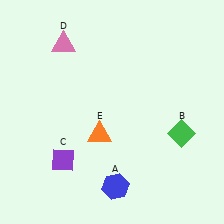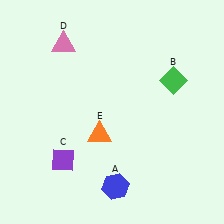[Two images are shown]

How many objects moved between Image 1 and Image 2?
1 object moved between the two images.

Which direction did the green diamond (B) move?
The green diamond (B) moved up.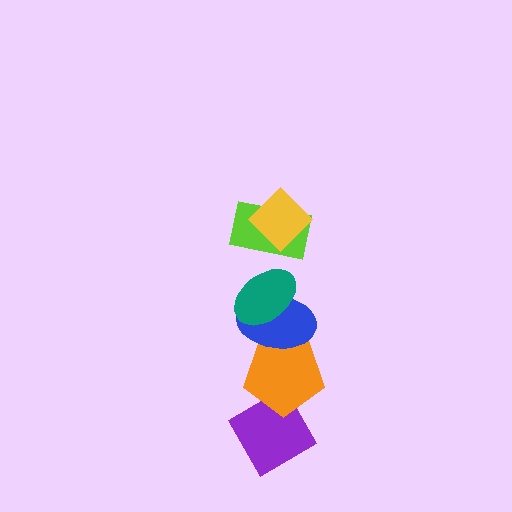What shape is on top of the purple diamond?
The orange pentagon is on top of the purple diamond.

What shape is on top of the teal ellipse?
The lime rectangle is on top of the teal ellipse.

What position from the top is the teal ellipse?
The teal ellipse is 3rd from the top.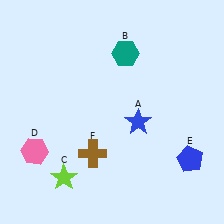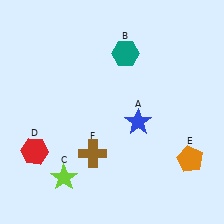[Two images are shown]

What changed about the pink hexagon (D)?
In Image 1, D is pink. In Image 2, it changed to red.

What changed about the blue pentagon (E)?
In Image 1, E is blue. In Image 2, it changed to orange.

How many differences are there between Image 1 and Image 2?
There are 2 differences between the two images.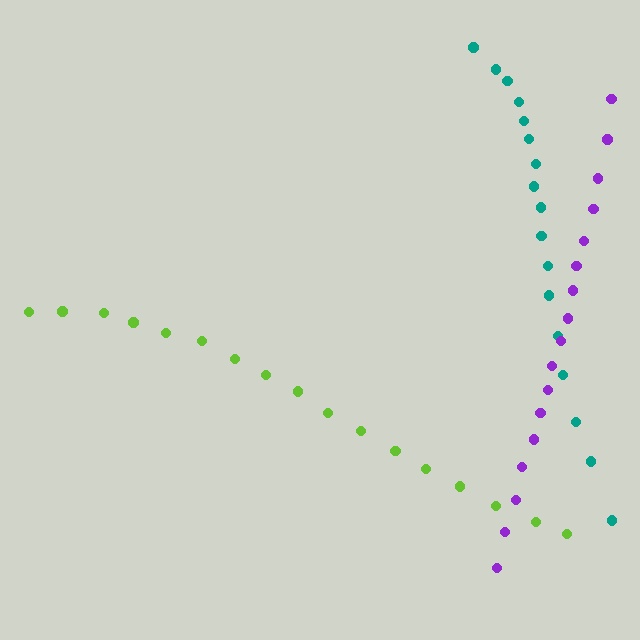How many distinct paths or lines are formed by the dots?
There are 3 distinct paths.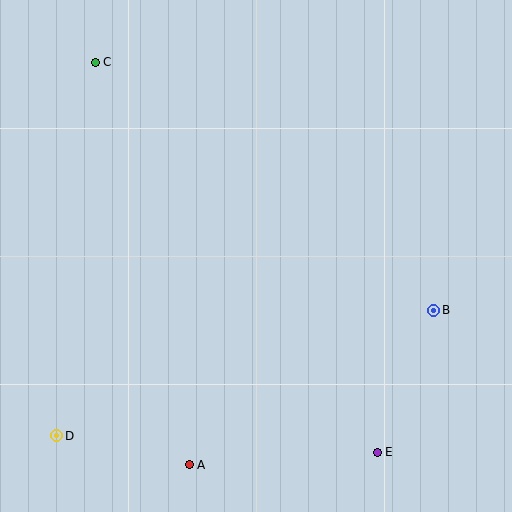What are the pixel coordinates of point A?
Point A is at (189, 465).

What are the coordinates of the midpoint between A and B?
The midpoint between A and B is at (311, 387).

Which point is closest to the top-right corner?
Point B is closest to the top-right corner.